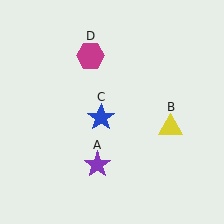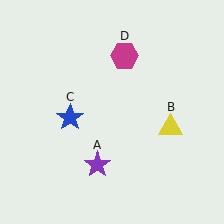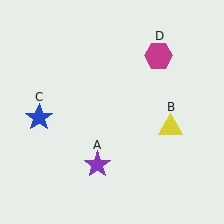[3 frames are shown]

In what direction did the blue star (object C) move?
The blue star (object C) moved left.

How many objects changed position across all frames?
2 objects changed position: blue star (object C), magenta hexagon (object D).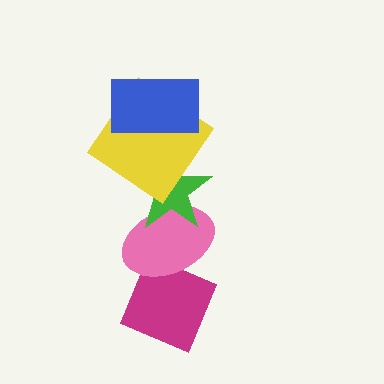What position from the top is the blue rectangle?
The blue rectangle is 1st from the top.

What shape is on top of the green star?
The yellow diamond is on top of the green star.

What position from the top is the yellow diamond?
The yellow diamond is 2nd from the top.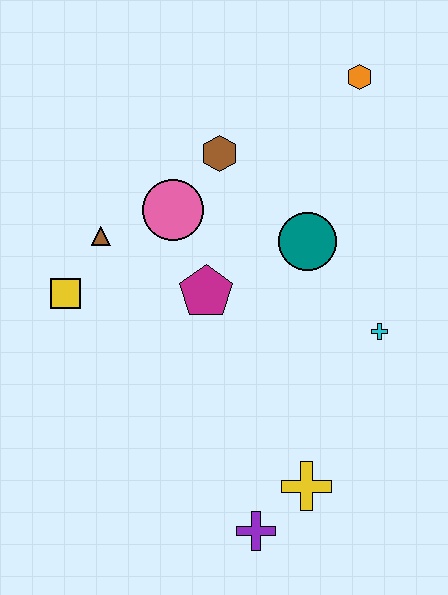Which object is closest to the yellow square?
The brown triangle is closest to the yellow square.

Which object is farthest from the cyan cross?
The yellow square is farthest from the cyan cross.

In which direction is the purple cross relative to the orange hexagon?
The purple cross is below the orange hexagon.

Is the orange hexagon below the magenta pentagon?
No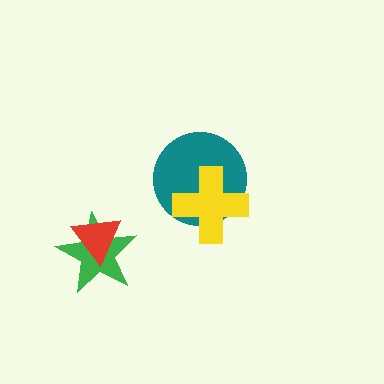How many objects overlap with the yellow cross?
1 object overlaps with the yellow cross.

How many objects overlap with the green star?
1 object overlaps with the green star.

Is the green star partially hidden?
Yes, it is partially covered by another shape.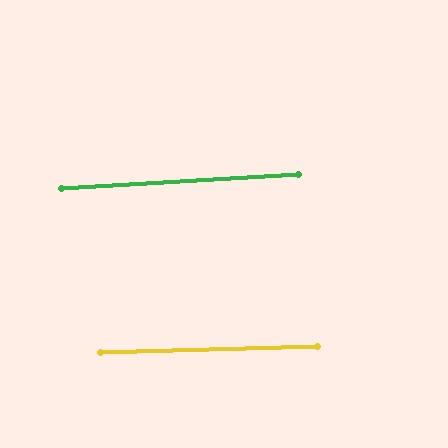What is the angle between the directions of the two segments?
Approximately 2 degrees.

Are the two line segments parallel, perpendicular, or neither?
Parallel — their directions differ by only 1.8°.